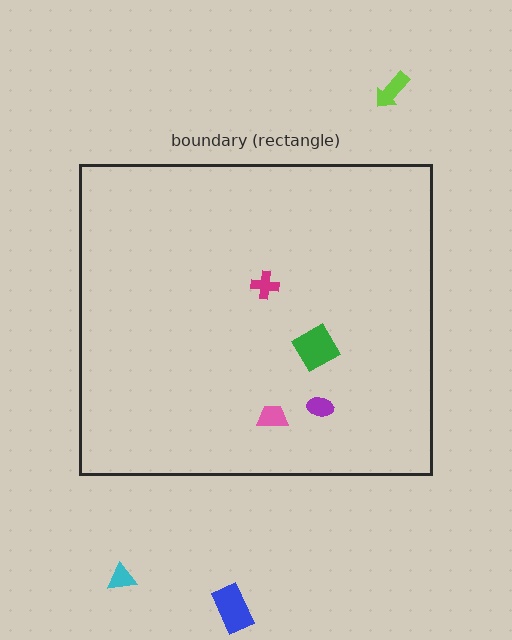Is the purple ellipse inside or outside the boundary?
Inside.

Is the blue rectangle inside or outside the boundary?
Outside.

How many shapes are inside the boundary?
4 inside, 3 outside.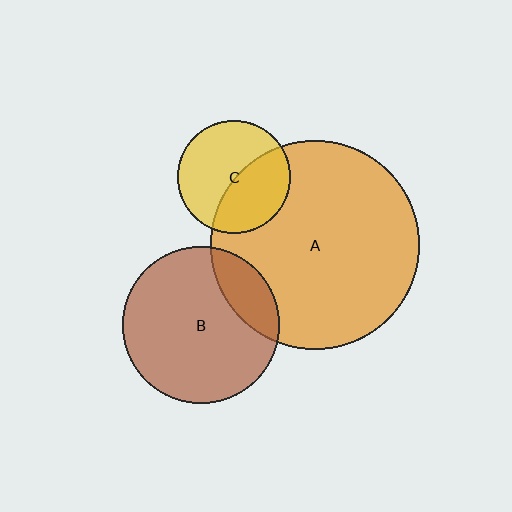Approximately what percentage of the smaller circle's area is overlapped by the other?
Approximately 20%.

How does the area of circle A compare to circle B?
Approximately 1.8 times.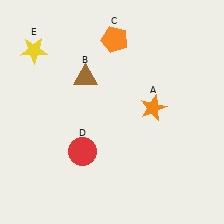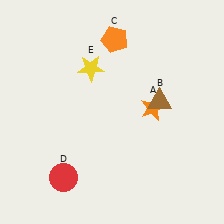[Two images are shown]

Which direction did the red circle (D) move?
The red circle (D) moved down.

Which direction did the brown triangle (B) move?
The brown triangle (B) moved right.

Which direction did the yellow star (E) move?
The yellow star (E) moved right.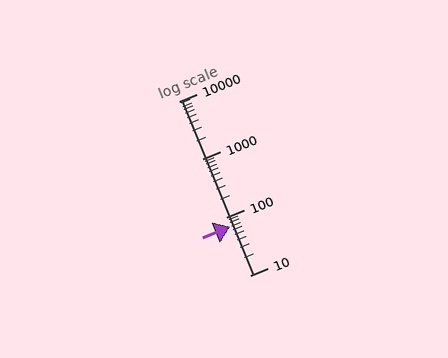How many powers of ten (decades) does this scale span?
The scale spans 3 decades, from 10 to 10000.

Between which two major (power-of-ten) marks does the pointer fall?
The pointer is between 10 and 100.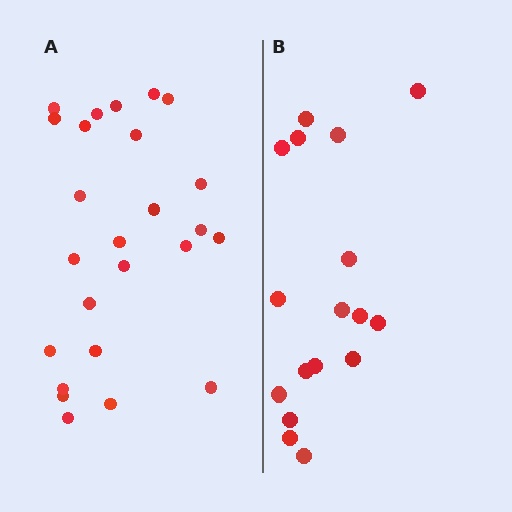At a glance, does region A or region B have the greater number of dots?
Region A (the left region) has more dots.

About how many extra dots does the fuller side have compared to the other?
Region A has roughly 8 or so more dots than region B.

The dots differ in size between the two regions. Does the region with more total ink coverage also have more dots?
No. Region B has more total ink coverage because its dots are larger, but region A actually contains more individual dots. Total area can be misleading — the number of items is what matters here.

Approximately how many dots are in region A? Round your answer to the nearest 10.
About 20 dots. (The exact count is 25, which rounds to 20.)